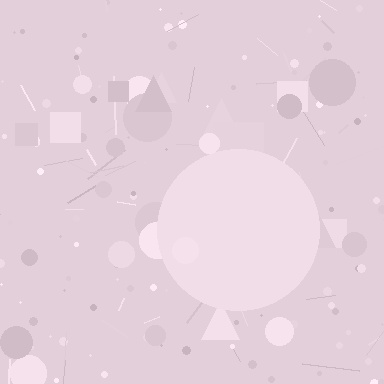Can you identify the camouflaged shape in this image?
The camouflaged shape is a circle.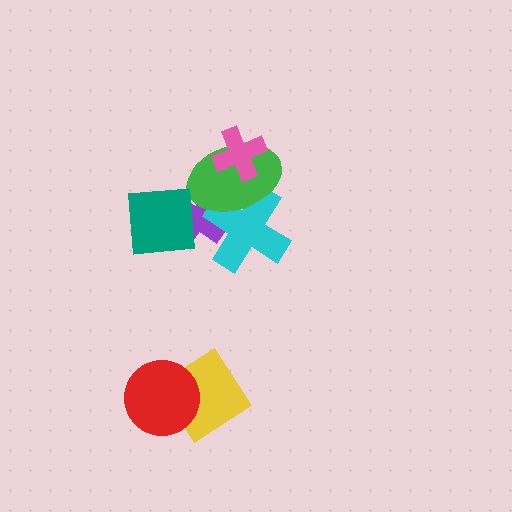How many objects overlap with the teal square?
1 object overlaps with the teal square.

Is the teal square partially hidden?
No, no other shape covers it.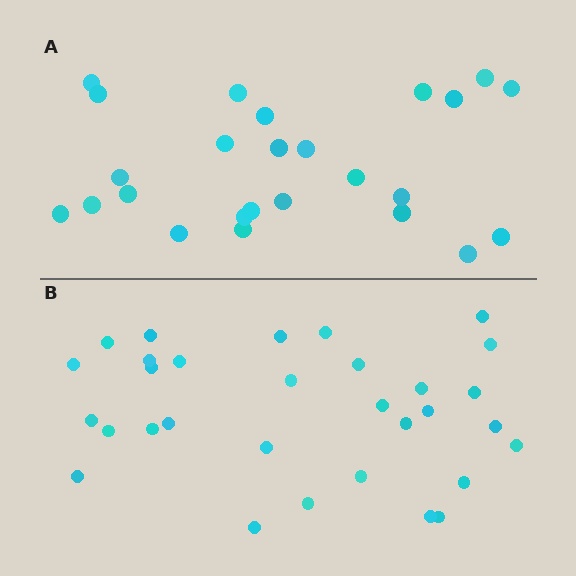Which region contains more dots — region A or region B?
Region B (the bottom region) has more dots.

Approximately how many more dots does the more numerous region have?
Region B has about 6 more dots than region A.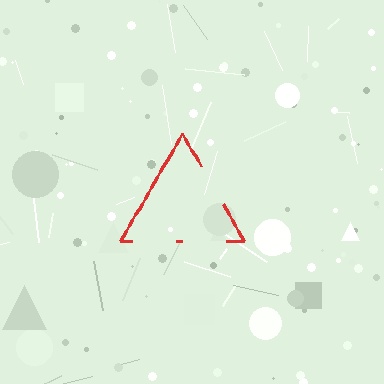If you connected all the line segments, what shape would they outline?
They would outline a triangle.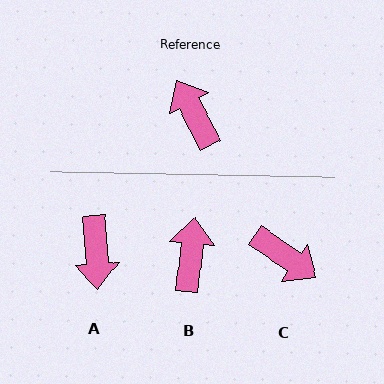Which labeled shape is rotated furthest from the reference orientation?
A, about 156 degrees away.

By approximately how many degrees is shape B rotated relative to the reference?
Approximately 34 degrees clockwise.